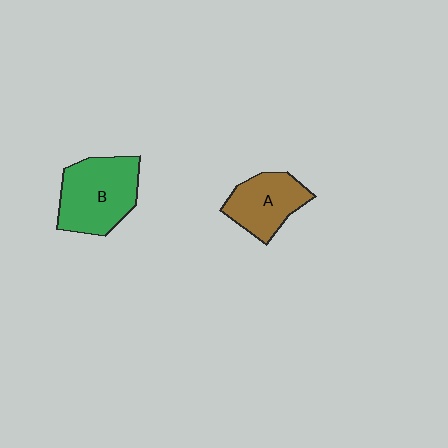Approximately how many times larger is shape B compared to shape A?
Approximately 1.4 times.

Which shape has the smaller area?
Shape A (brown).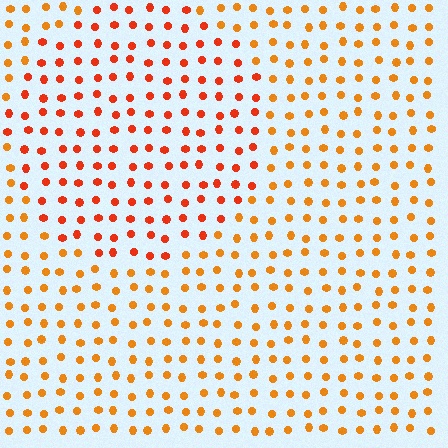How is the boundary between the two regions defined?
The boundary is defined purely by a slight shift in hue (about 24 degrees). Spacing, size, and orientation are identical on both sides.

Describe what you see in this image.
The image is filled with small orange elements in a uniform arrangement. A circle-shaped region is visible where the elements are tinted to a slightly different hue, forming a subtle color boundary.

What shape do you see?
I see a circle.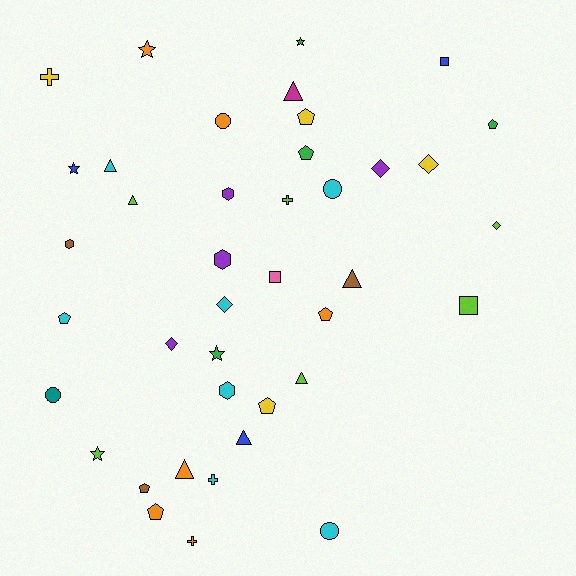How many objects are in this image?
There are 40 objects.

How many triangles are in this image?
There are 7 triangles.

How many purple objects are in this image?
There are 4 purple objects.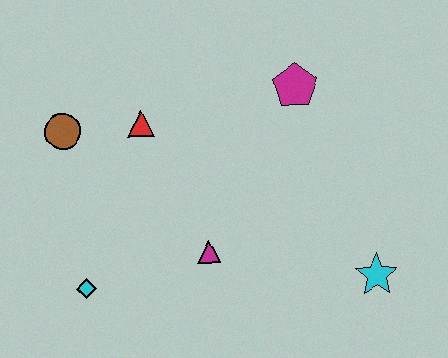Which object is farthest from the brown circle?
The cyan star is farthest from the brown circle.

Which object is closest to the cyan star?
The magenta triangle is closest to the cyan star.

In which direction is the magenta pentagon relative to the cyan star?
The magenta pentagon is above the cyan star.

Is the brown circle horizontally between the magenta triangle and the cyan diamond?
No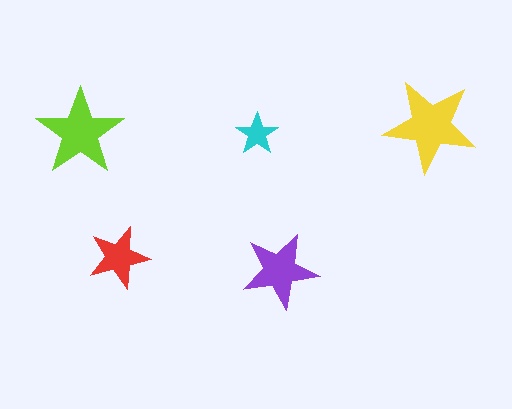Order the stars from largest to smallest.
the yellow one, the lime one, the purple one, the red one, the cyan one.